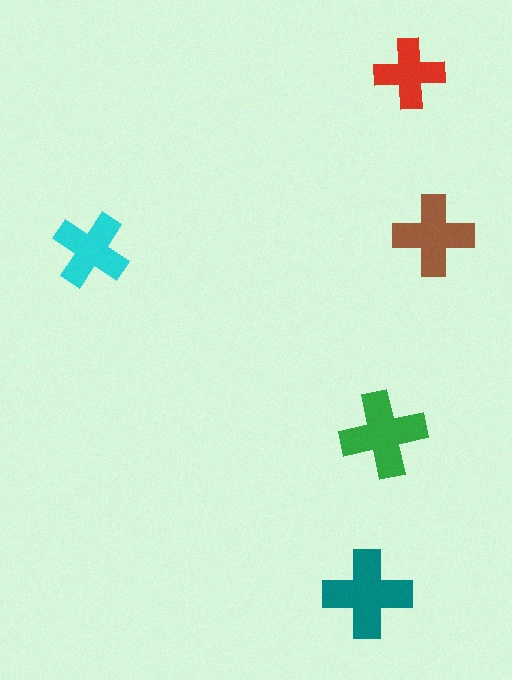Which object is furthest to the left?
The cyan cross is leftmost.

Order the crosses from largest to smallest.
the teal one, the green one, the brown one, the cyan one, the red one.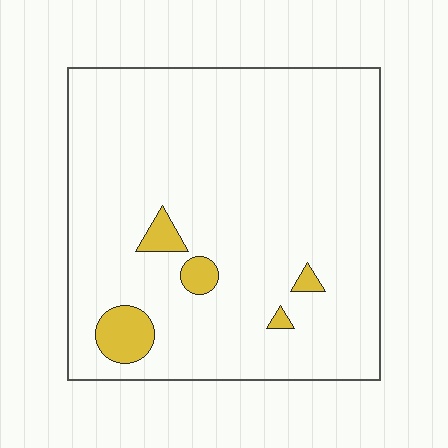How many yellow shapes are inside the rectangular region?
5.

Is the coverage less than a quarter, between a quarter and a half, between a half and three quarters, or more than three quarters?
Less than a quarter.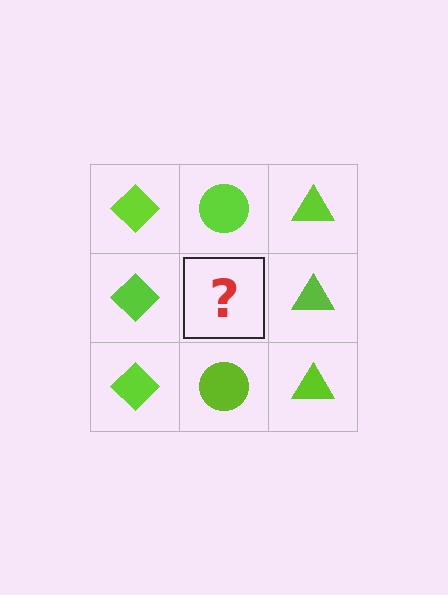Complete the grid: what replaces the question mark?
The question mark should be replaced with a lime circle.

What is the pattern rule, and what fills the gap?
The rule is that each column has a consistent shape. The gap should be filled with a lime circle.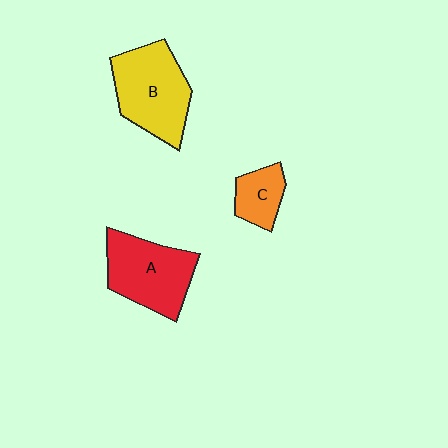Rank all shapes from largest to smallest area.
From largest to smallest: B (yellow), A (red), C (orange).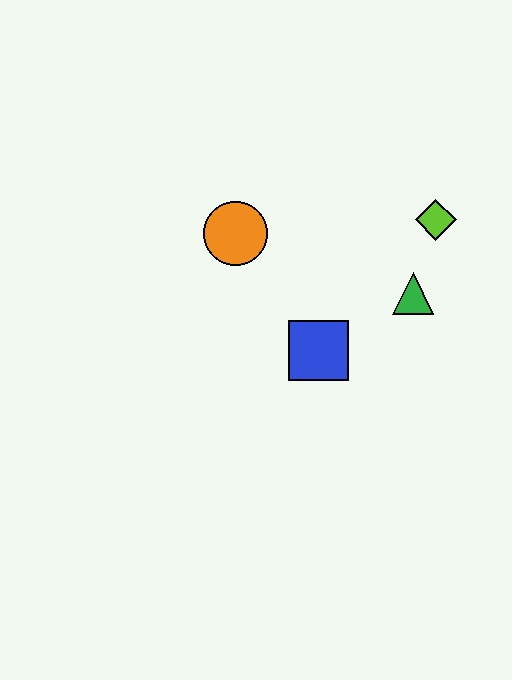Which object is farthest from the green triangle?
The orange circle is farthest from the green triangle.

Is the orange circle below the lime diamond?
Yes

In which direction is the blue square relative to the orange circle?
The blue square is below the orange circle.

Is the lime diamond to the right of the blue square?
Yes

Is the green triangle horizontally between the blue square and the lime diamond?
Yes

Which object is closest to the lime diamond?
The green triangle is closest to the lime diamond.